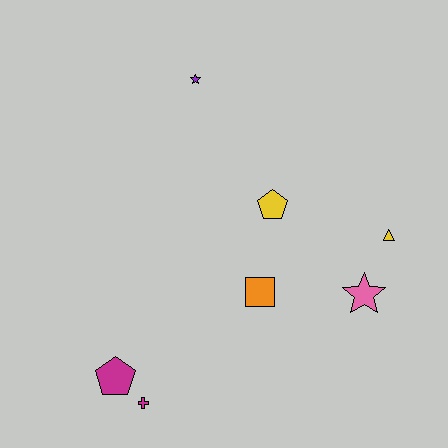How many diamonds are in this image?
There are no diamonds.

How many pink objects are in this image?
There is 1 pink object.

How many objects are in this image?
There are 7 objects.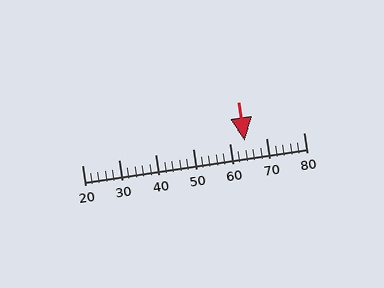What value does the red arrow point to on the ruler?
The red arrow points to approximately 64.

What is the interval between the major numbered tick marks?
The major tick marks are spaced 10 units apart.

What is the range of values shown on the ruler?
The ruler shows values from 20 to 80.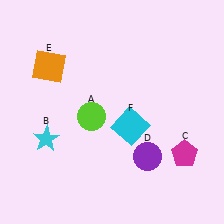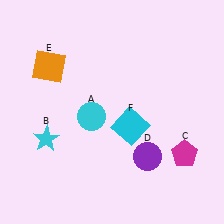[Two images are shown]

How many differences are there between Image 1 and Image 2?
There is 1 difference between the two images.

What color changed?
The circle (A) changed from lime in Image 1 to cyan in Image 2.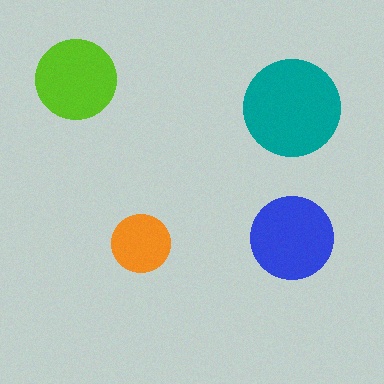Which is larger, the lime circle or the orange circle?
The lime one.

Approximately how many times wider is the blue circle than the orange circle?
About 1.5 times wider.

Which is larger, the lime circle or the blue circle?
The blue one.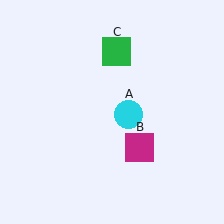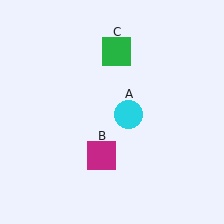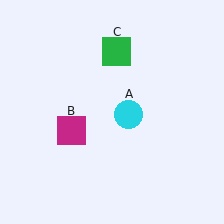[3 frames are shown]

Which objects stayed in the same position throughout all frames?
Cyan circle (object A) and green square (object C) remained stationary.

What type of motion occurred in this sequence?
The magenta square (object B) rotated clockwise around the center of the scene.